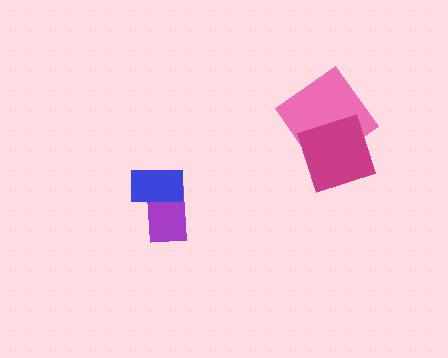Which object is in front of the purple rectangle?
The blue rectangle is in front of the purple rectangle.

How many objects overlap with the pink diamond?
1 object overlaps with the pink diamond.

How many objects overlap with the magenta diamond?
1 object overlaps with the magenta diamond.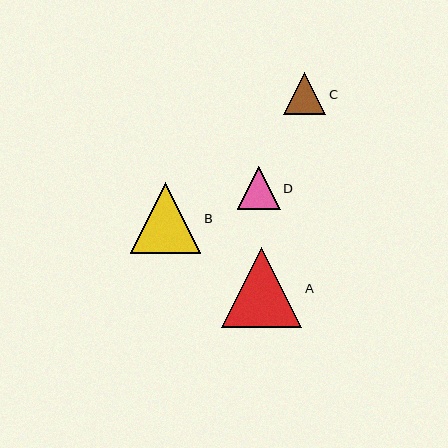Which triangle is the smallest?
Triangle C is the smallest with a size of approximately 42 pixels.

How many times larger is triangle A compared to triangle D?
Triangle A is approximately 1.9 times the size of triangle D.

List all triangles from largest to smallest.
From largest to smallest: A, B, D, C.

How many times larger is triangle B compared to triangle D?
Triangle B is approximately 1.6 times the size of triangle D.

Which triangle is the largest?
Triangle A is the largest with a size of approximately 80 pixels.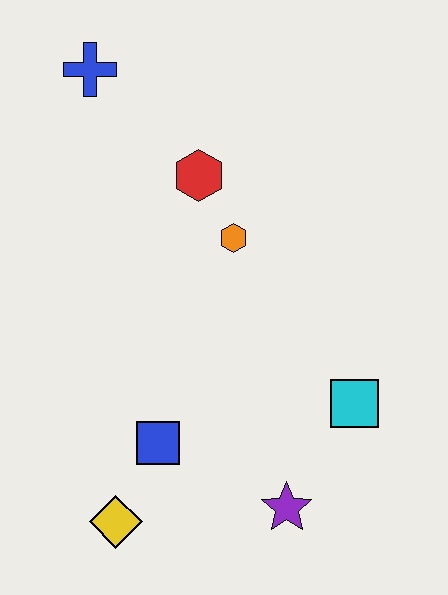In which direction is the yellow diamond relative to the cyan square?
The yellow diamond is to the left of the cyan square.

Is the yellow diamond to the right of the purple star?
No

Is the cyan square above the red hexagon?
No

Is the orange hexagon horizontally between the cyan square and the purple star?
No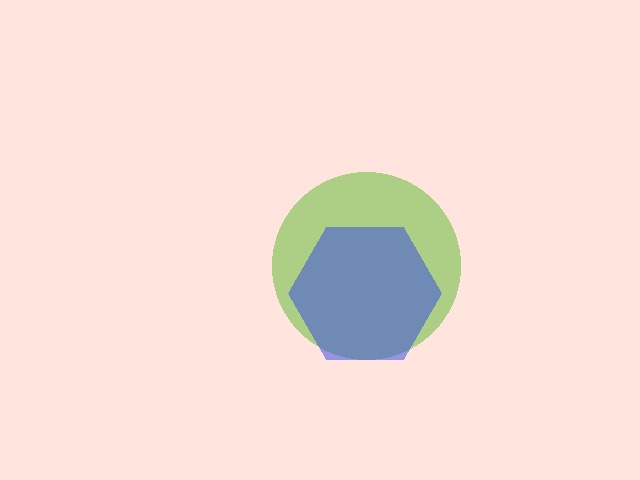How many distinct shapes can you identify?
There are 2 distinct shapes: a lime circle, a blue hexagon.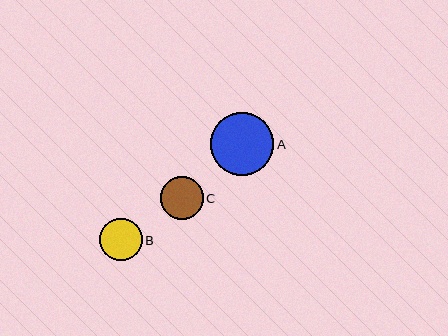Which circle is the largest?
Circle A is the largest with a size of approximately 63 pixels.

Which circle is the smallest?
Circle B is the smallest with a size of approximately 42 pixels.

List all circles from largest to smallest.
From largest to smallest: A, C, B.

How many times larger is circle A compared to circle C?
Circle A is approximately 1.5 times the size of circle C.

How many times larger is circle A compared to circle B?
Circle A is approximately 1.5 times the size of circle B.